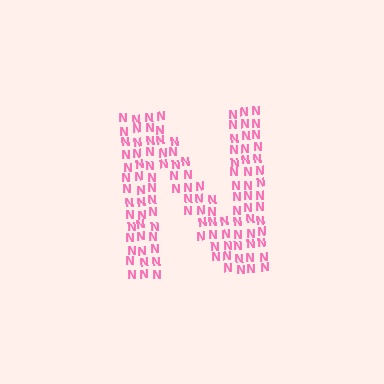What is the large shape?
The large shape is the letter N.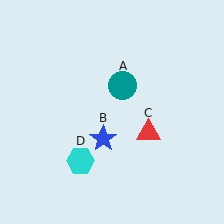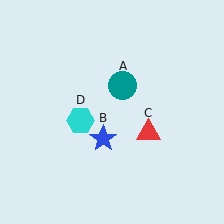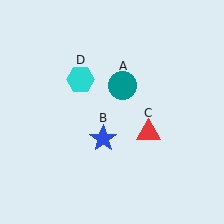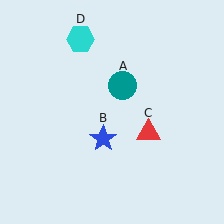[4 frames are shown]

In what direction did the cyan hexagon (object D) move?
The cyan hexagon (object D) moved up.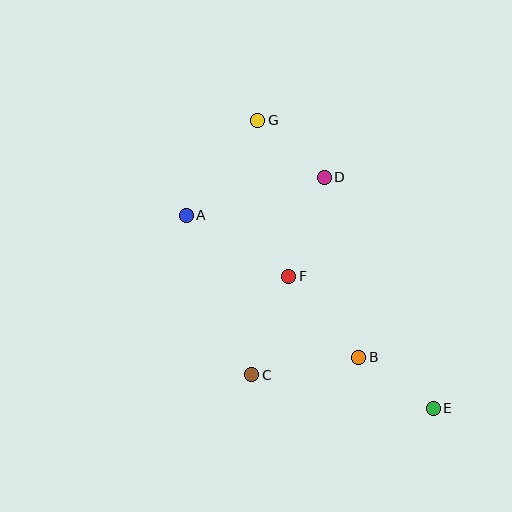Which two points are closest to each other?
Points D and G are closest to each other.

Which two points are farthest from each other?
Points E and G are farthest from each other.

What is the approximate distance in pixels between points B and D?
The distance between B and D is approximately 183 pixels.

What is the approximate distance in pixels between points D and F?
The distance between D and F is approximately 105 pixels.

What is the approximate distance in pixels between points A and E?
The distance between A and E is approximately 313 pixels.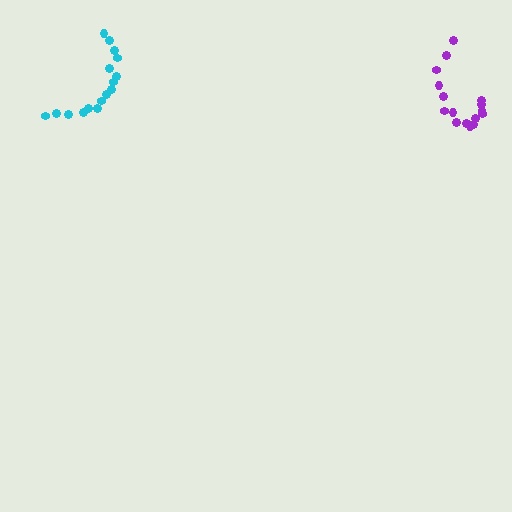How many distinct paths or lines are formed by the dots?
There are 2 distinct paths.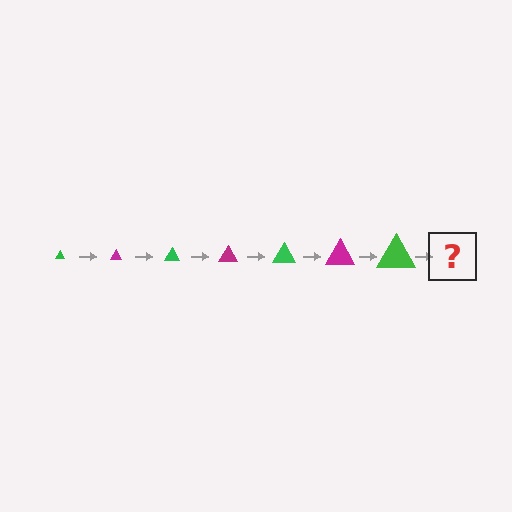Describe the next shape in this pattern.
It should be a magenta triangle, larger than the previous one.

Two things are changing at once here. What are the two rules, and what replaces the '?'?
The two rules are that the triangle grows larger each step and the color cycles through green and magenta. The '?' should be a magenta triangle, larger than the previous one.